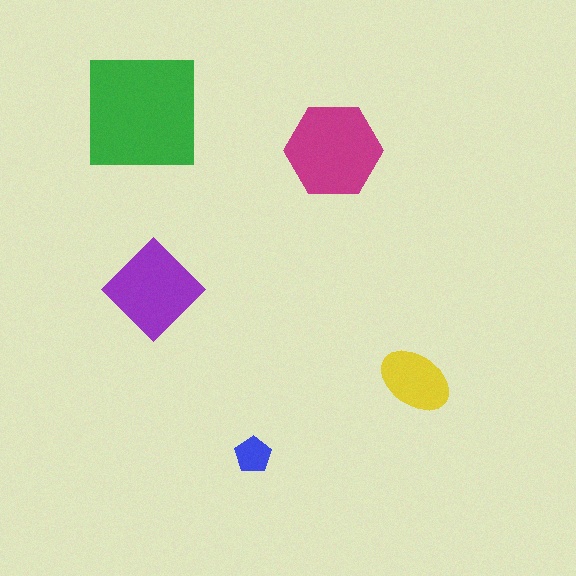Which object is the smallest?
The blue pentagon.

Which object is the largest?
The green square.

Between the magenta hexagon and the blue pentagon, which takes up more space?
The magenta hexagon.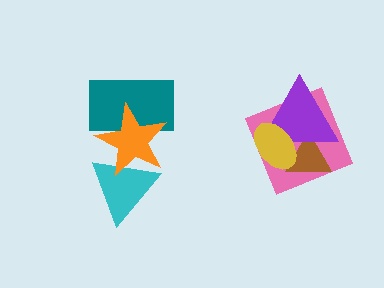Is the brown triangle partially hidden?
Yes, it is partially covered by another shape.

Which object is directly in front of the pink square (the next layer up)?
The brown triangle is directly in front of the pink square.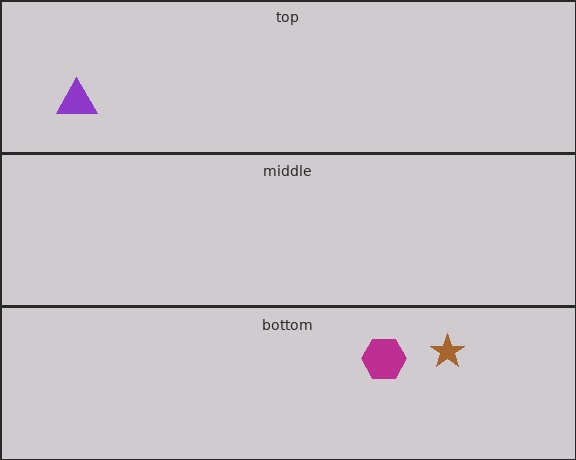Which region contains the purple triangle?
The top region.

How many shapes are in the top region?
1.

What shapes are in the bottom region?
The brown star, the magenta hexagon.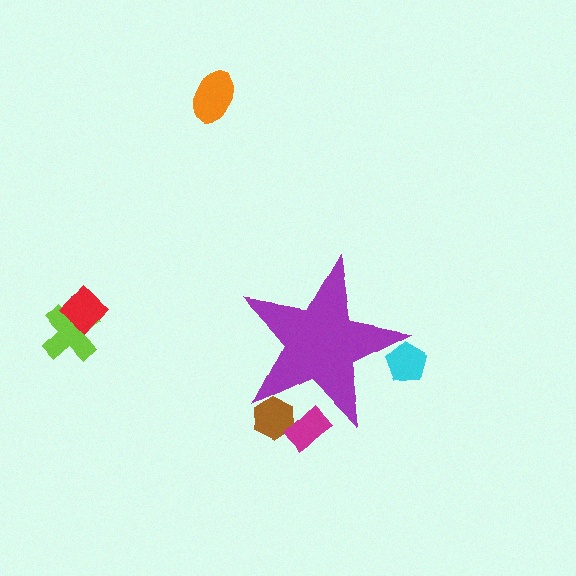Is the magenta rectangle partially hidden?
Yes, the magenta rectangle is partially hidden behind the purple star.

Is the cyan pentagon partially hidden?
Yes, the cyan pentagon is partially hidden behind the purple star.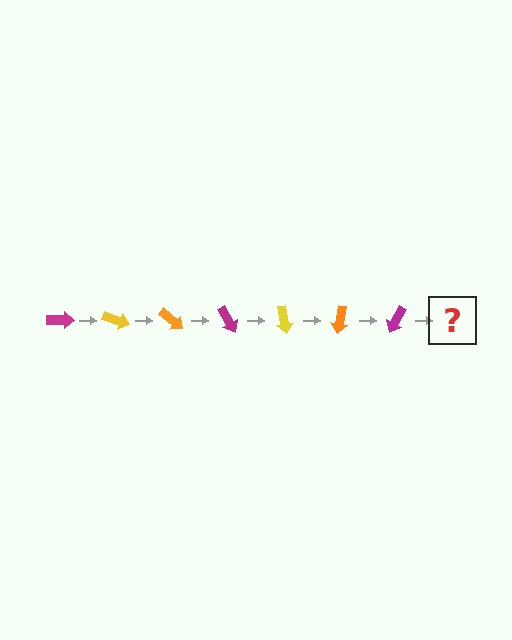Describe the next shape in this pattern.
It should be a yellow arrow, rotated 140 degrees from the start.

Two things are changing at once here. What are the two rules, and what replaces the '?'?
The two rules are that it rotates 20 degrees each step and the color cycles through magenta, yellow, and orange. The '?' should be a yellow arrow, rotated 140 degrees from the start.